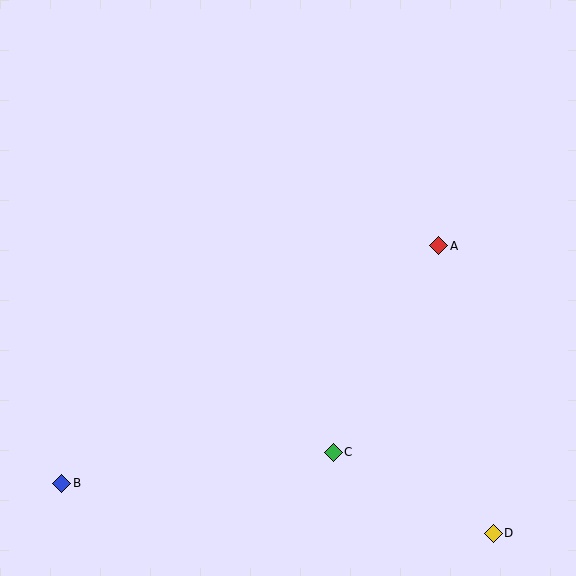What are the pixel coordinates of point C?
Point C is at (333, 452).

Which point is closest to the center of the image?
Point A at (439, 246) is closest to the center.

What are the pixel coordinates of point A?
Point A is at (439, 246).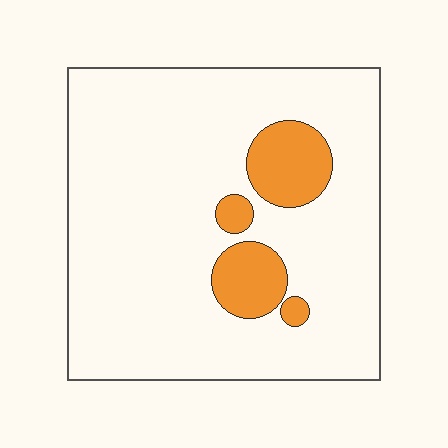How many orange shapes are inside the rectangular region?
4.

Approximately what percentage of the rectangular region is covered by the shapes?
Approximately 15%.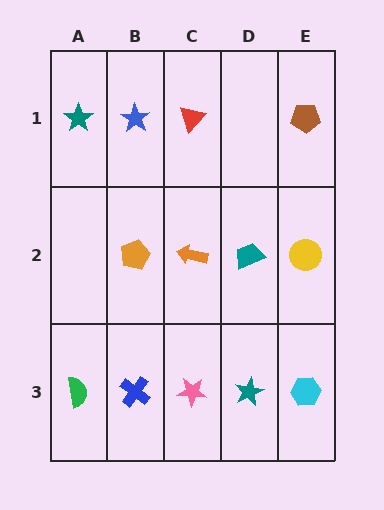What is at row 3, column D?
A teal star.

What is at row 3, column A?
A green semicircle.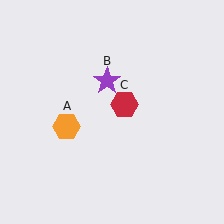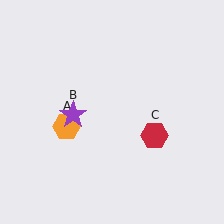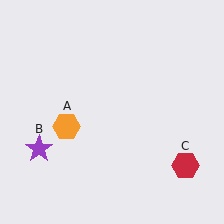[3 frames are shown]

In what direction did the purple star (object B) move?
The purple star (object B) moved down and to the left.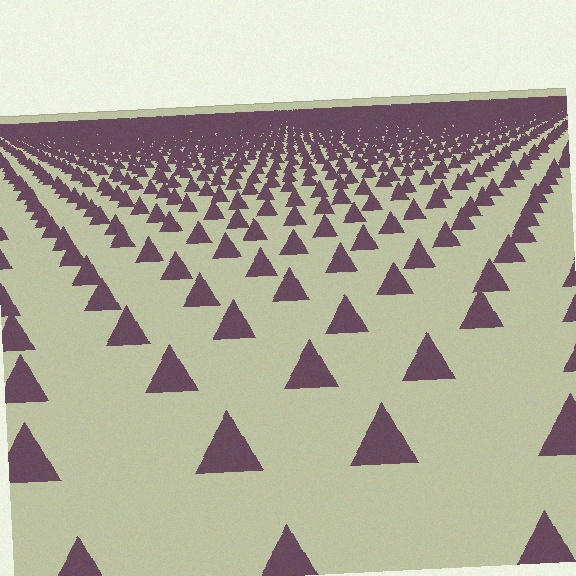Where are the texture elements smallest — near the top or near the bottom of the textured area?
Near the top.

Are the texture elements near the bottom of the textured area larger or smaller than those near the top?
Larger. Near the bottom, elements are closer to the viewer and appear at a bigger on-screen size.